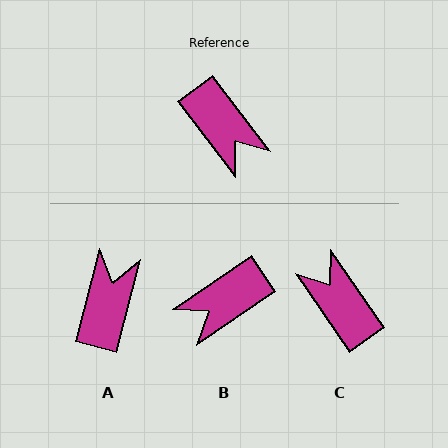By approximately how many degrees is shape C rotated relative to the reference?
Approximately 178 degrees counter-clockwise.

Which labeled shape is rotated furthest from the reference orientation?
C, about 178 degrees away.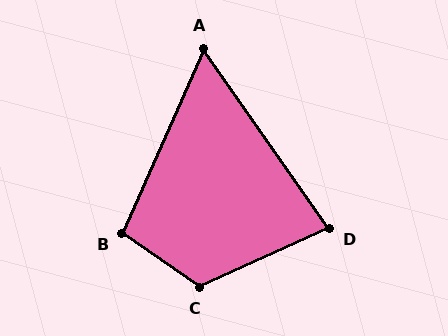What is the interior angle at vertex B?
Approximately 101 degrees (obtuse).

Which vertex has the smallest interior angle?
A, at approximately 59 degrees.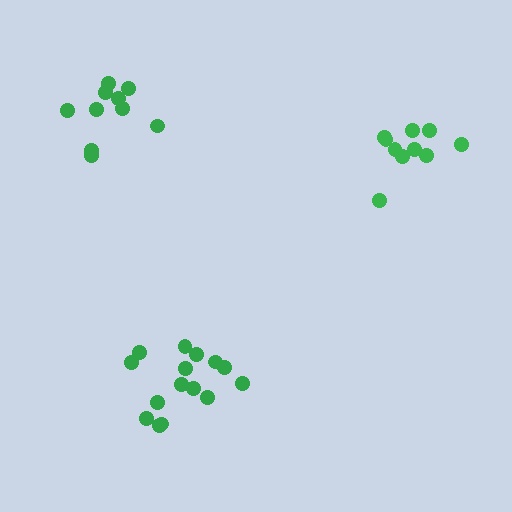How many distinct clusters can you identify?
There are 3 distinct clusters.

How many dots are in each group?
Group 1: 10 dots, Group 2: 15 dots, Group 3: 10 dots (35 total).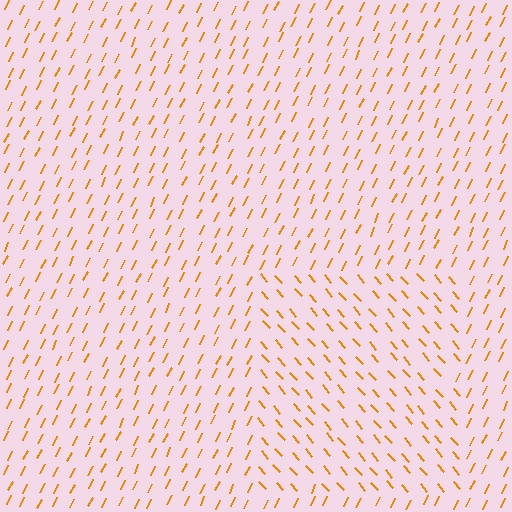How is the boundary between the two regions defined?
The boundary is defined purely by a change in line orientation (approximately 67 degrees difference). All lines are the same color and thickness.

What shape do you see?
I see a rectangle.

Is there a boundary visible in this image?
Yes, there is a texture boundary formed by a change in line orientation.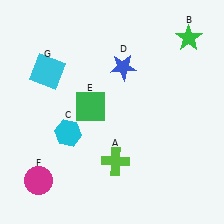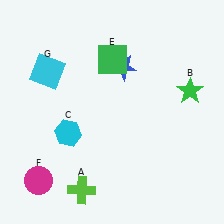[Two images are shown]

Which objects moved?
The objects that moved are: the lime cross (A), the green star (B), the green square (E).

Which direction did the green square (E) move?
The green square (E) moved up.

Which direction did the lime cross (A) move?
The lime cross (A) moved left.